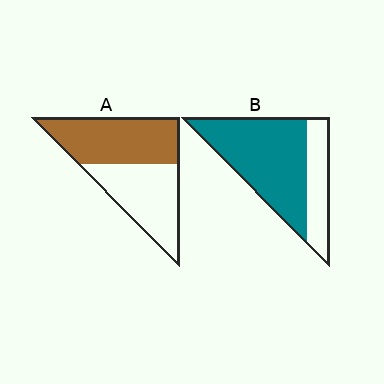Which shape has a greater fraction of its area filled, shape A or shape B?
Shape B.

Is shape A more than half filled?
Roughly half.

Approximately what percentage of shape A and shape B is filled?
A is approximately 55% and B is approximately 70%.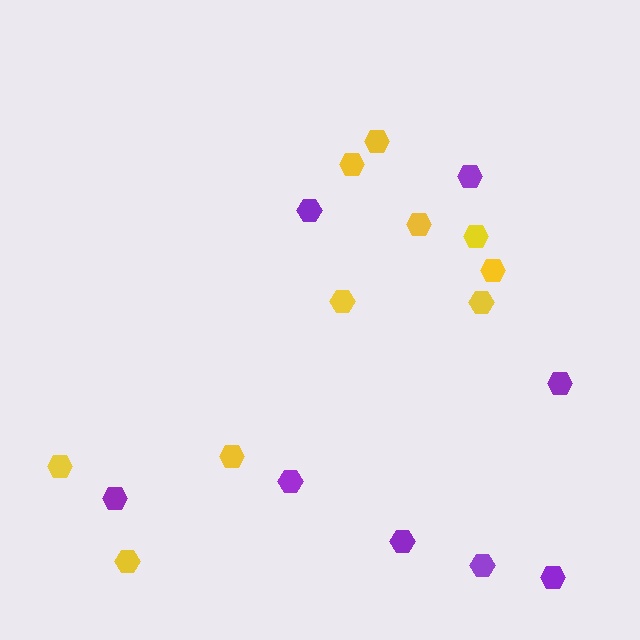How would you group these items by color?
There are 2 groups: one group of purple hexagons (8) and one group of yellow hexagons (10).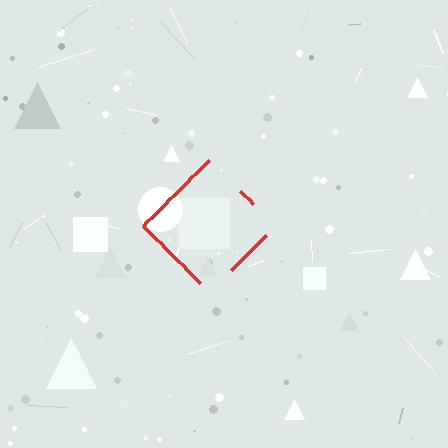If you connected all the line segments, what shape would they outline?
They would outline a diamond.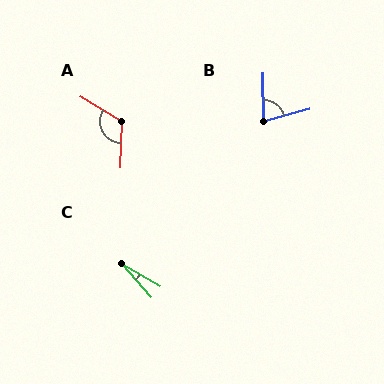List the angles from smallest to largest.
C (18°), B (75°), A (120°).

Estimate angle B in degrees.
Approximately 75 degrees.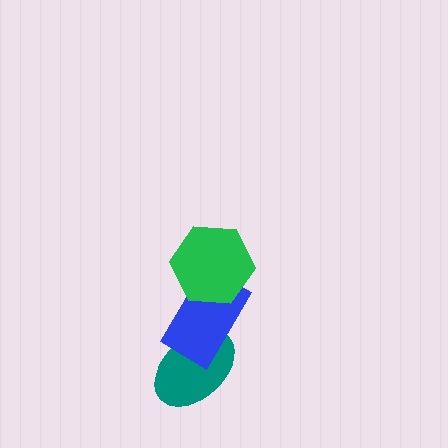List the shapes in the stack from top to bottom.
From top to bottom: the green hexagon, the blue rectangle, the teal ellipse.